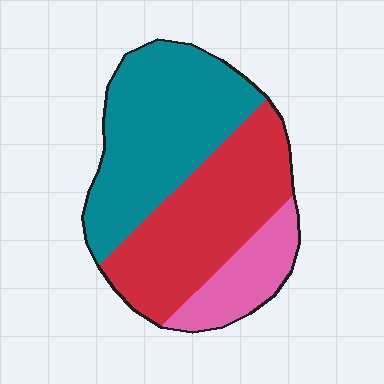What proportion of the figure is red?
Red takes up about two fifths (2/5) of the figure.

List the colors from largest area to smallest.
From largest to smallest: teal, red, pink.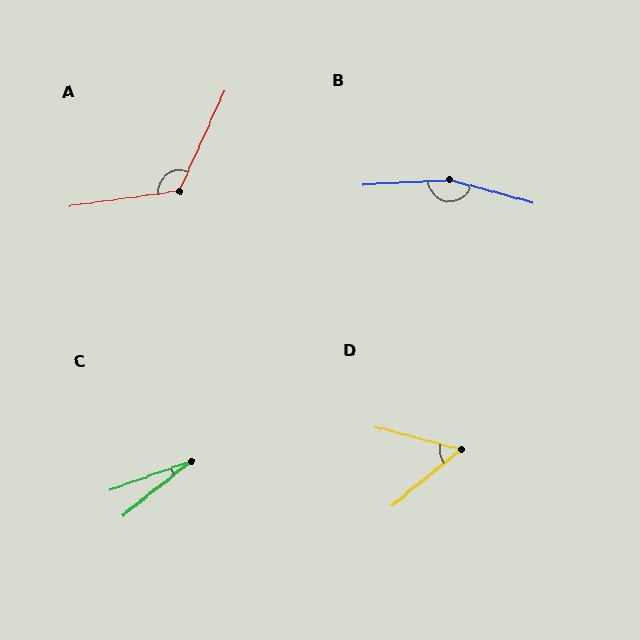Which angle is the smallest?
C, at approximately 19 degrees.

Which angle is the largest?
B, at approximately 162 degrees.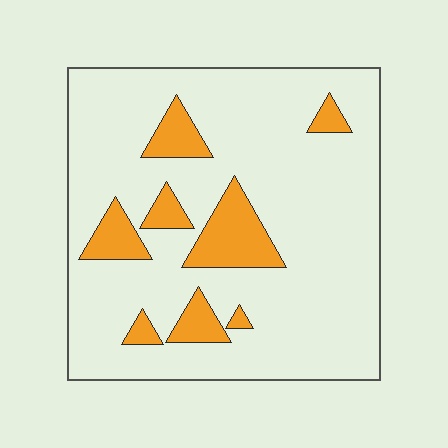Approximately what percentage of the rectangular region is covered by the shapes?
Approximately 15%.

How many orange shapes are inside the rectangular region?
8.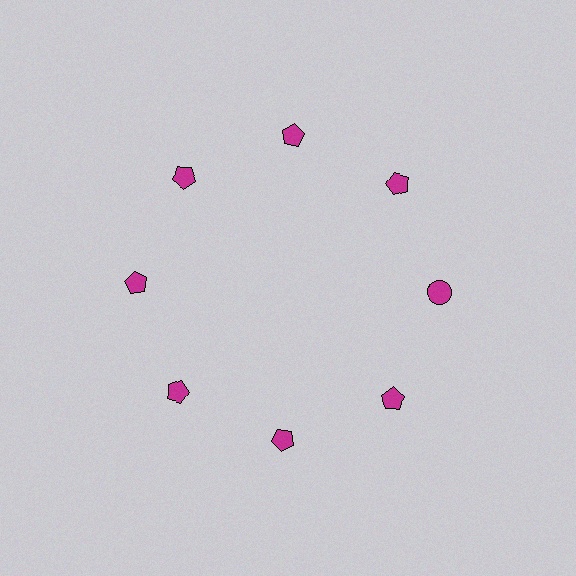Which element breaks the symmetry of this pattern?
The magenta circle at roughly the 3 o'clock position breaks the symmetry. All other shapes are magenta pentagons.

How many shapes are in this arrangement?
There are 8 shapes arranged in a ring pattern.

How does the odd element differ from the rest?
It has a different shape: circle instead of pentagon.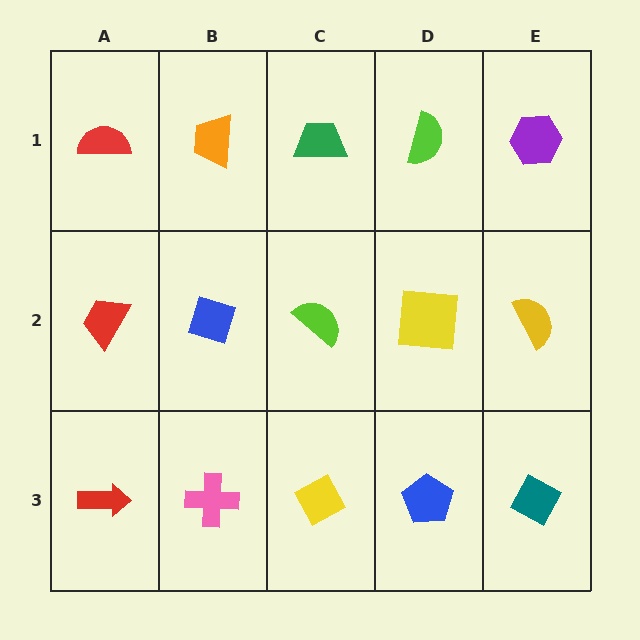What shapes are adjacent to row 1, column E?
A yellow semicircle (row 2, column E), a lime semicircle (row 1, column D).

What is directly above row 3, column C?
A lime semicircle.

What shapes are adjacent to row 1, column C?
A lime semicircle (row 2, column C), an orange trapezoid (row 1, column B), a lime semicircle (row 1, column D).